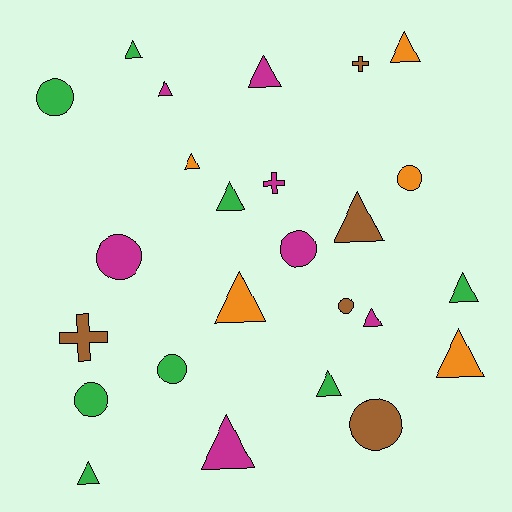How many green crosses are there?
There are no green crosses.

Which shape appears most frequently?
Triangle, with 14 objects.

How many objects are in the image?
There are 25 objects.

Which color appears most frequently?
Green, with 8 objects.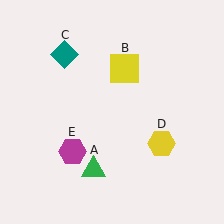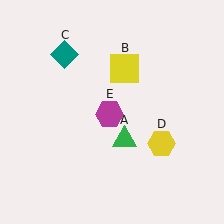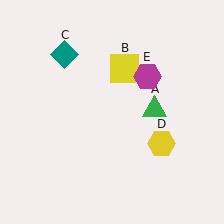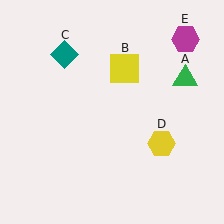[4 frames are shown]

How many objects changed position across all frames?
2 objects changed position: green triangle (object A), magenta hexagon (object E).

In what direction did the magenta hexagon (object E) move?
The magenta hexagon (object E) moved up and to the right.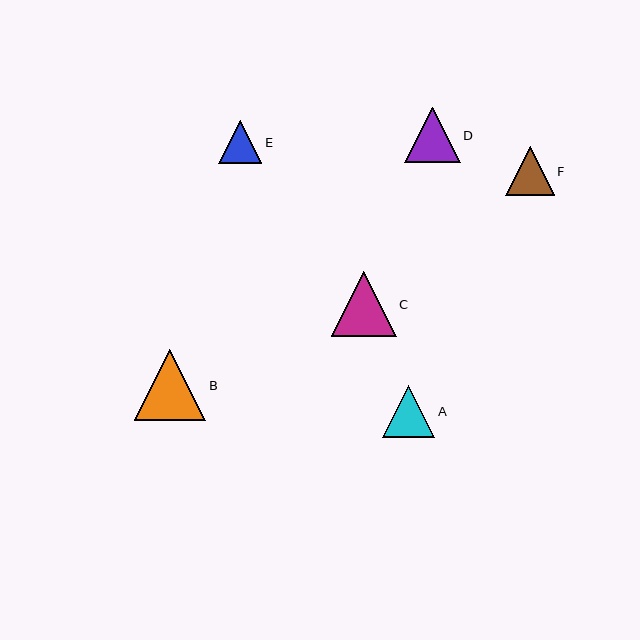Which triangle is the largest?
Triangle B is the largest with a size of approximately 71 pixels.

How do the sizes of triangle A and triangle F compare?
Triangle A and triangle F are approximately the same size.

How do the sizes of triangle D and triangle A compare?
Triangle D and triangle A are approximately the same size.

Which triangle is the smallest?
Triangle E is the smallest with a size of approximately 43 pixels.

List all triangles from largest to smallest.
From largest to smallest: B, C, D, A, F, E.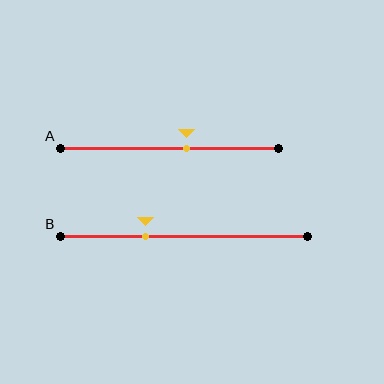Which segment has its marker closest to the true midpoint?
Segment A has its marker closest to the true midpoint.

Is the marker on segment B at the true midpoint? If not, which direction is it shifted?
No, the marker on segment B is shifted to the left by about 15% of the segment length.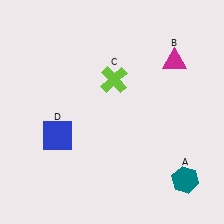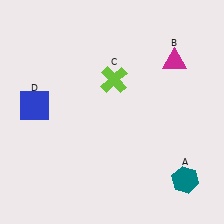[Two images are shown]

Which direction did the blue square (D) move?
The blue square (D) moved up.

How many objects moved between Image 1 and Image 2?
1 object moved between the two images.